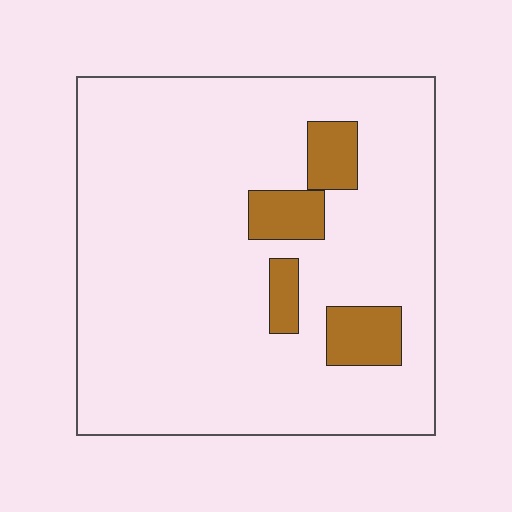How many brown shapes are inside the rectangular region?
4.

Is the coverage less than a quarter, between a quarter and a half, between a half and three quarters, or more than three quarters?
Less than a quarter.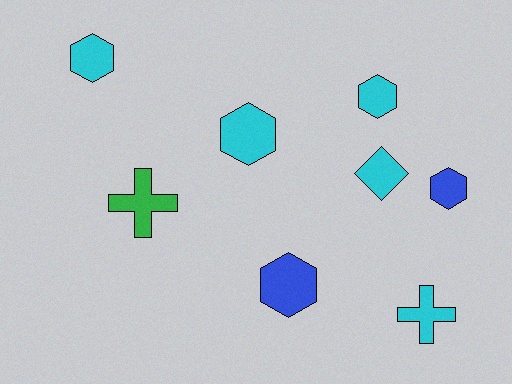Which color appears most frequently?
Cyan, with 5 objects.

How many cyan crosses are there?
There is 1 cyan cross.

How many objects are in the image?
There are 8 objects.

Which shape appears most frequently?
Hexagon, with 5 objects.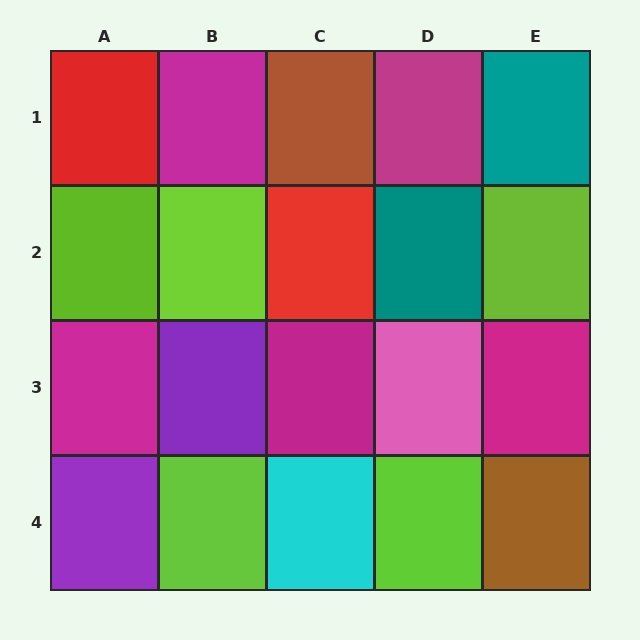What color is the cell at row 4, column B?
Lime.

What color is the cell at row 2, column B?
Lime.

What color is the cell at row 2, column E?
Lime.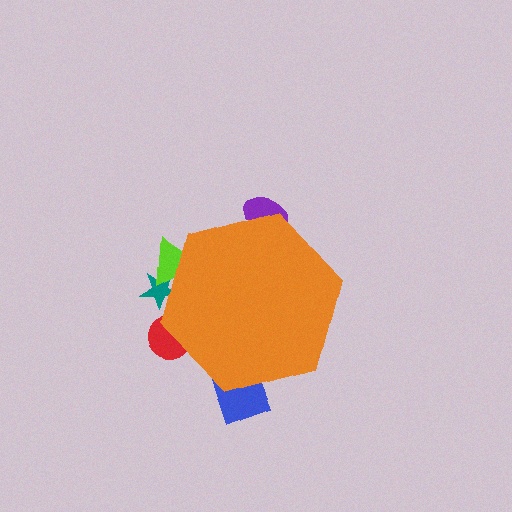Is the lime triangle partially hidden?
Yes, the lime triangle is partially hidden behind the orange hexagon.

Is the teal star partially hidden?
Yes, the teal star is partially hidden behind the orange hexagon.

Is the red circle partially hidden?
Yes, the red circle is partially hidden behind the orange hexagon.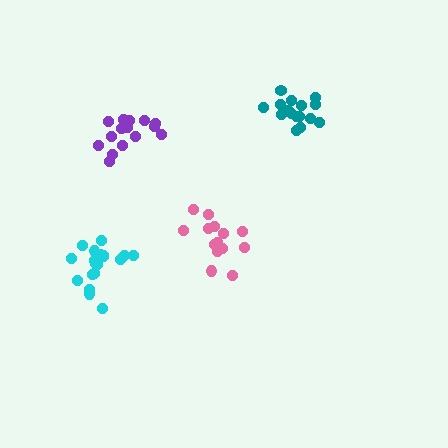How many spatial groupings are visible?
There are 4 spatial groupings.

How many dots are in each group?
Group 1: 16 dots, Group 2: 19 dots, Group 3: 16 dots, Group 4: 14 dots (65 total).